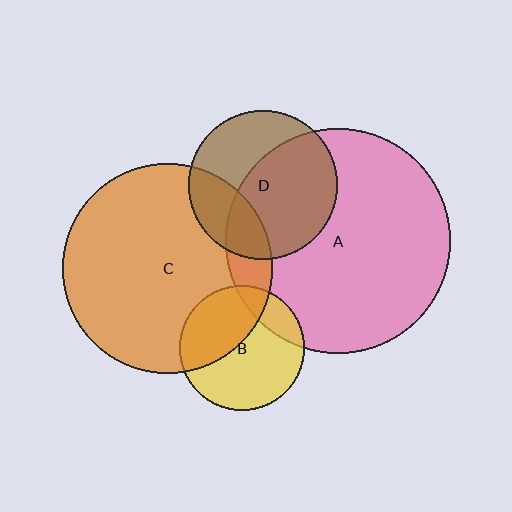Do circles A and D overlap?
Yes.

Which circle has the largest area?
Circle A (pink).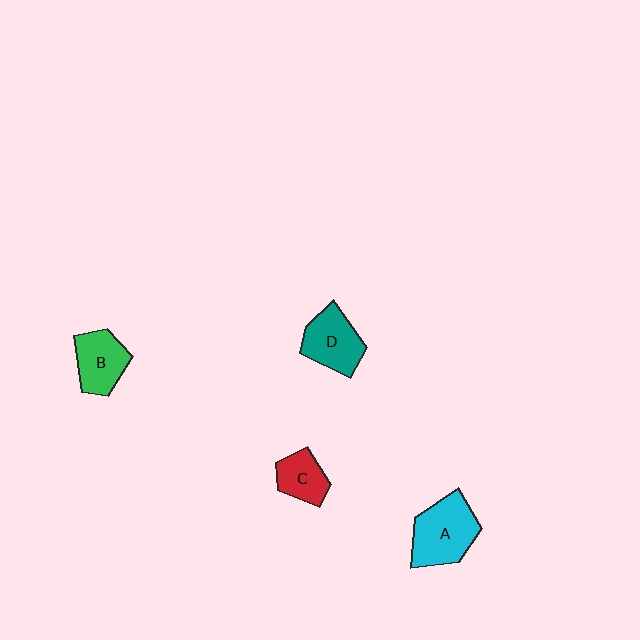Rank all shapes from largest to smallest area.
From largest to smallest: A (cyan), D (teal), B (green), C (red).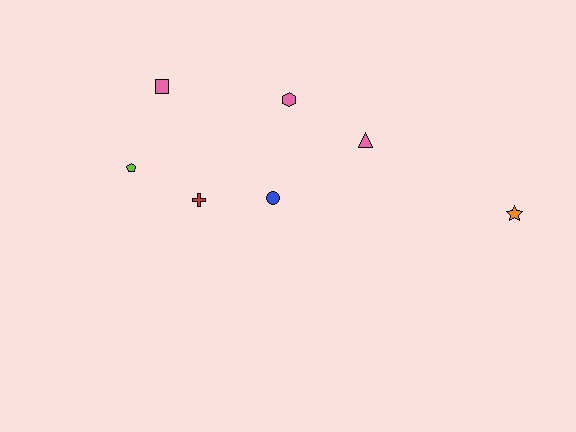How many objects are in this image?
There are 7 objects.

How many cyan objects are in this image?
There are no cyan objects.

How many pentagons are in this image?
There is 1 pentagon.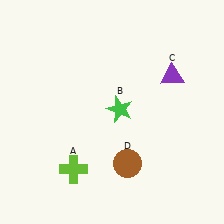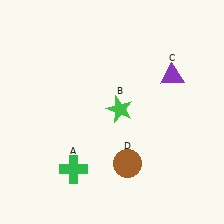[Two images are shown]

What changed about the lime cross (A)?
In Image 1, A is lime. In Image 2, it changed to green.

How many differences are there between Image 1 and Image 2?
There is 1 difference between the two images.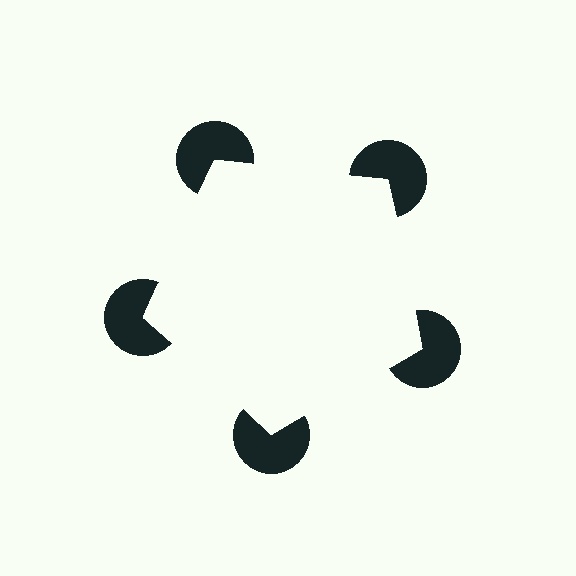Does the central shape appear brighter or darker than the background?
It typically appears slightly brighter than the background, even though no actual brightness change is drawn.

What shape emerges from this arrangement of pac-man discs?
An illusory pentagon — its edges are inferred from the aligned wedge cuts in the pac-man discs, not physically drawn.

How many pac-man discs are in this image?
There are 5 — one at each vertex of the illusory pentagon.